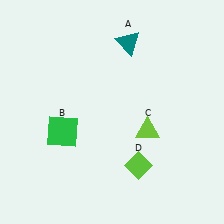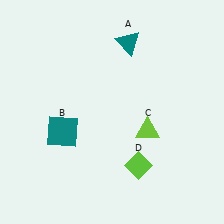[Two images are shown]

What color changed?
The square (B) changed from green in Image 1 to teal in Image 2.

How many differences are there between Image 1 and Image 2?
There is 1 difference between the two images.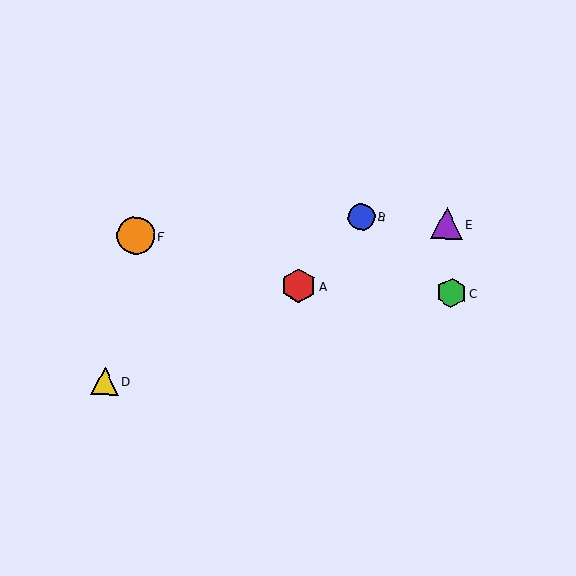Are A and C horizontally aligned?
Yes, both are at y≈286.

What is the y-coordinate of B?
Object B is at y≈217.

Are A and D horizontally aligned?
No, A is at y≈286 and D is at y≈381.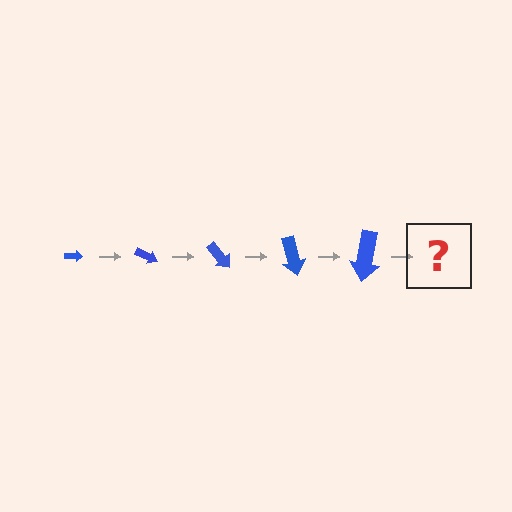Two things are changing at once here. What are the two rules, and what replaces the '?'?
The two rules are that the arrow grows larger each step and it rotates 25 degrees each step. The '?' should be an arrow, larger than the previous one and rotated 125 degrees from the start.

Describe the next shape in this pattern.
It should be an arrow, larger than the previous one and rotated 125 degrees from the start.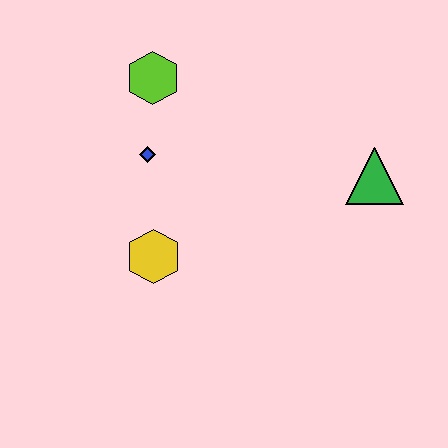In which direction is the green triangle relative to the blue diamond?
The green triangle is to the right of the blue diamond.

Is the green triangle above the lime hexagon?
No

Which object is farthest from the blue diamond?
The green triangle is farthest from the blue diamond.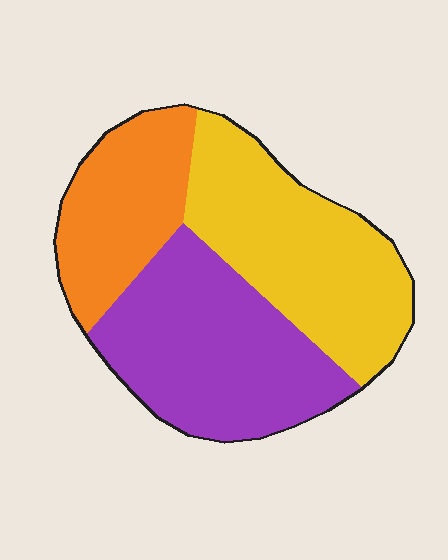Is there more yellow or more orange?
Yellow.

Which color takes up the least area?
Orange, at roughly 25%.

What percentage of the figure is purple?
Purple covers roughly 40% of the figure.